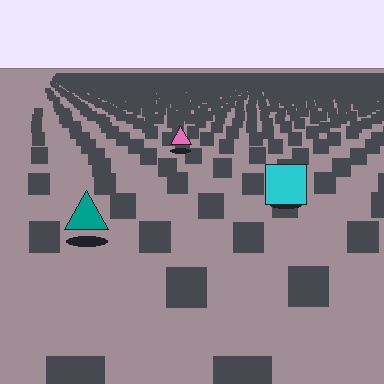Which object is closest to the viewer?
The teal triangle is closest. The texture marks near it are larger and more spread out.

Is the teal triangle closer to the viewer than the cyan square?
Yes. The teal triangle is closer — you can tell from the texture gradient: the ground texture is coarser near it.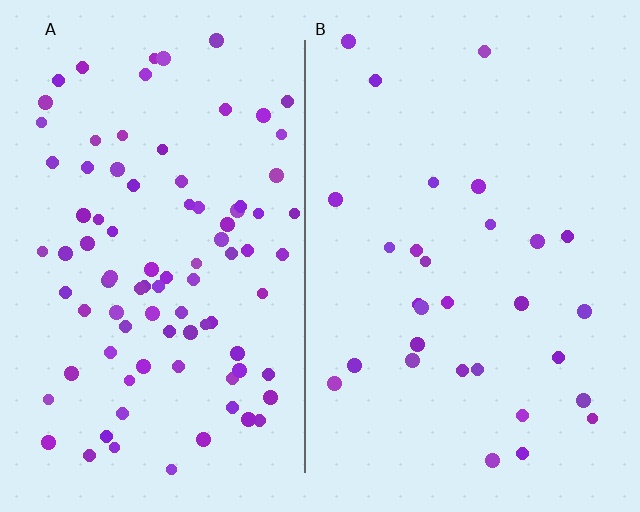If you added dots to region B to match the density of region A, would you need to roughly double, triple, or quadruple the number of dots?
Approximately triple.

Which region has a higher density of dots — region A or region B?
A (the left).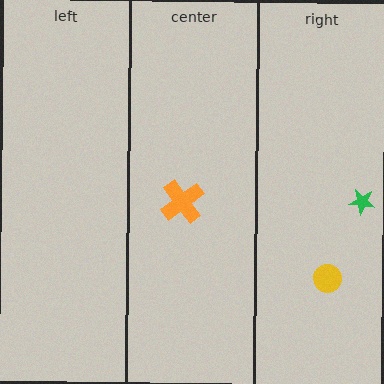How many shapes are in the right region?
2.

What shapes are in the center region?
The orange cross.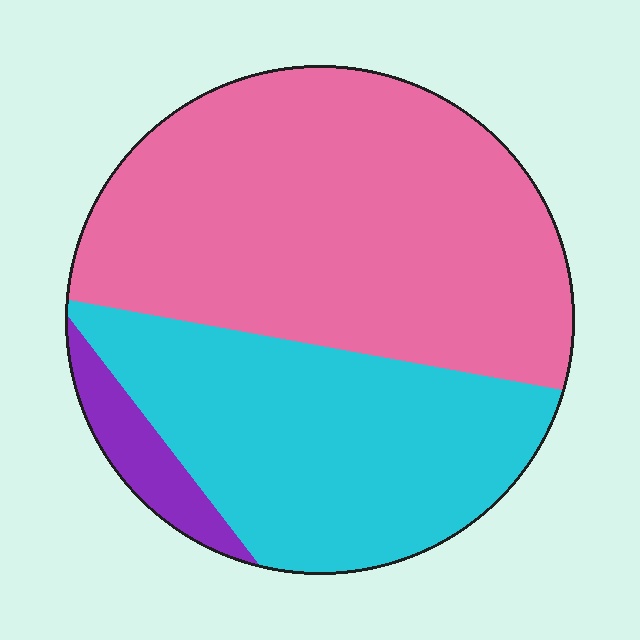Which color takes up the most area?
Pink, at roughly 55%.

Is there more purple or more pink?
Pink.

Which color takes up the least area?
Purple, at roughly 5%.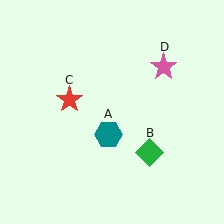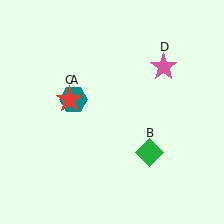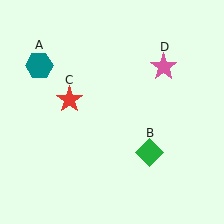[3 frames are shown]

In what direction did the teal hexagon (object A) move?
The teal hexagon (object A) moved up and to the left.